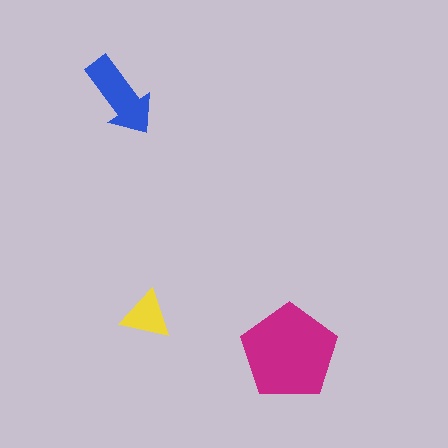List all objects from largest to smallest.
The magenta pentagon, the blue arrow, the yellow triangle.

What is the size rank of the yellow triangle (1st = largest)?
3rd.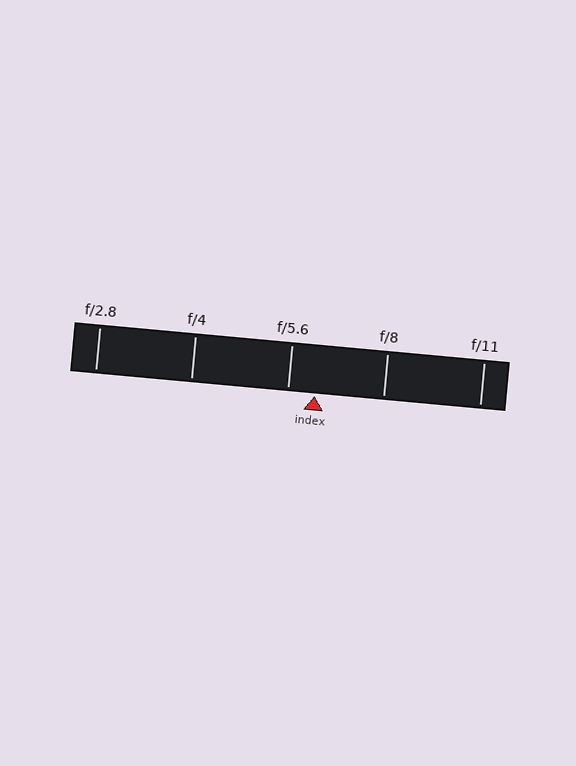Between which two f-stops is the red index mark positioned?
The index mark is between f/5.6 and f/8.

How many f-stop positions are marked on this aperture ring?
There are 5 f-stop positions marked.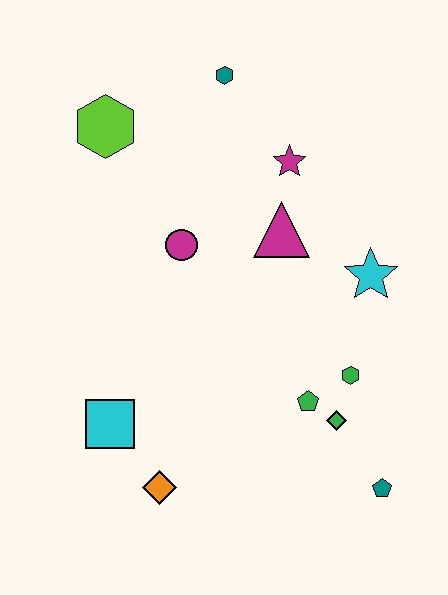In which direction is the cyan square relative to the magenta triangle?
The cyan square is below the magenta triangle.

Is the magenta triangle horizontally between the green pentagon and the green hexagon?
No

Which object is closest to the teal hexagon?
The magenta star is closest to the teal hexagon.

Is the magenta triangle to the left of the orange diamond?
No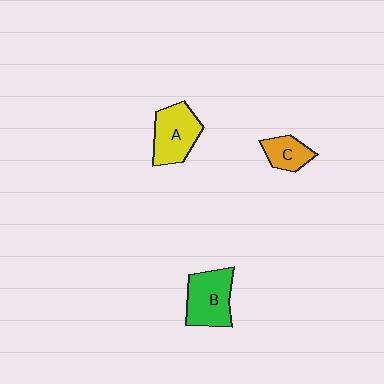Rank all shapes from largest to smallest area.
From largest to smallest: B (green), A (yellow), C (orange).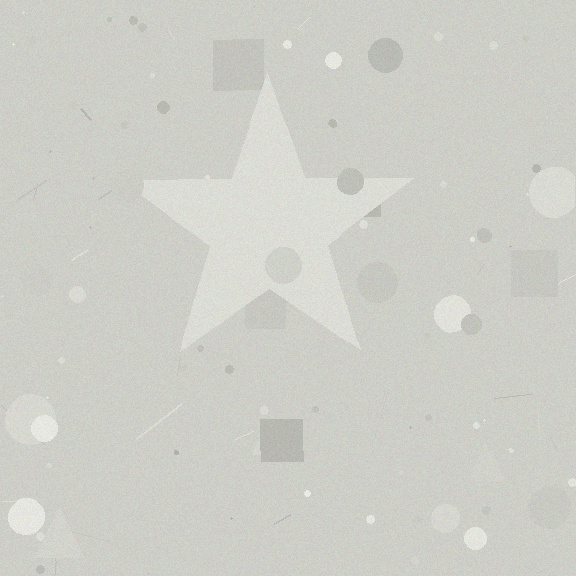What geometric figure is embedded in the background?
A star is embedded in the background.